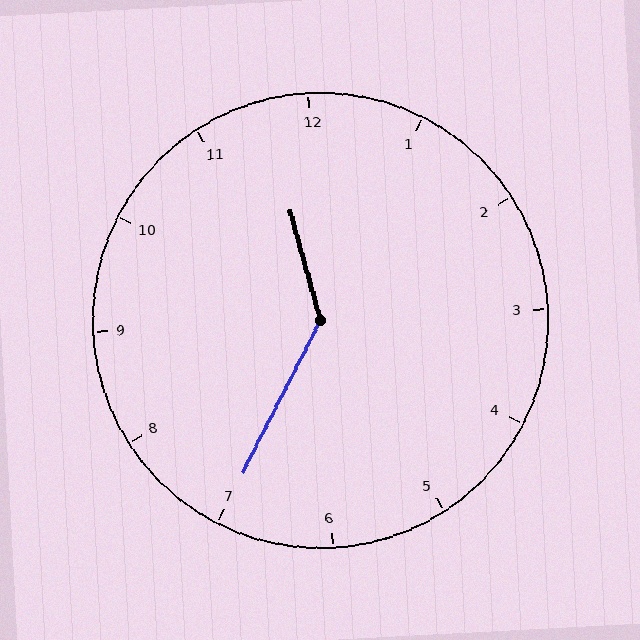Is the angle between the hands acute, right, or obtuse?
It is obtuse.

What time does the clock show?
11:35.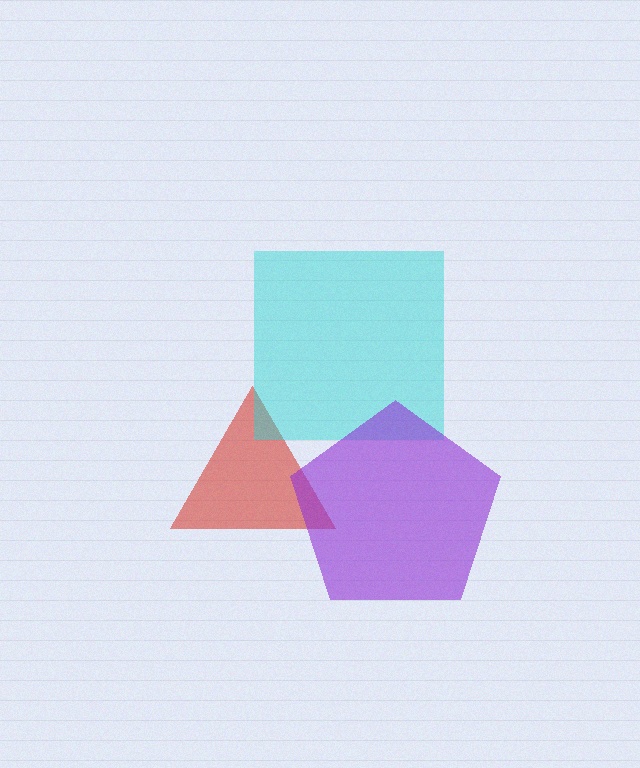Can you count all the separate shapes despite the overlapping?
Yes, there are 3 separate shapes.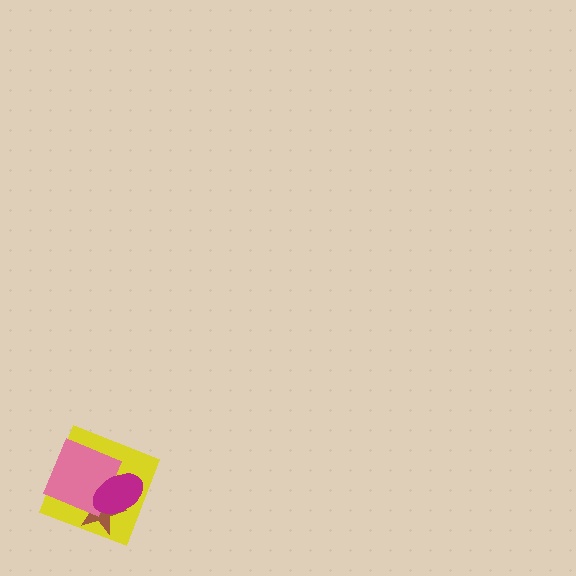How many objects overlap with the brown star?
3 objects overlap with the brown star.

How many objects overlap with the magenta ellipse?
3 objects overlap with the magenta ellipse.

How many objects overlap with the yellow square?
3 objects overlap with the yellow square.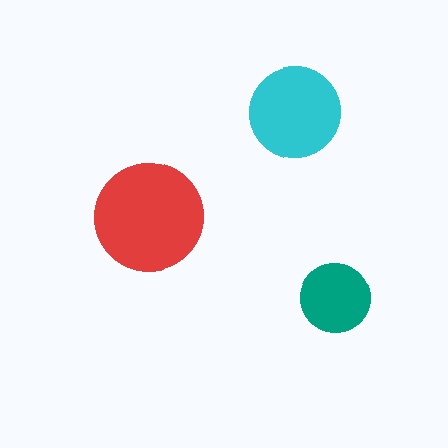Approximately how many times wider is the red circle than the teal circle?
About 1.5 times wider.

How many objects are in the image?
There are 3 objects in the image.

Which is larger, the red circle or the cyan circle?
The red one.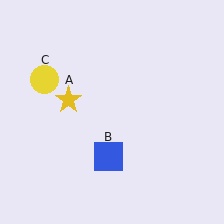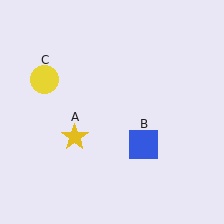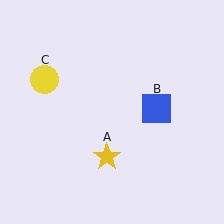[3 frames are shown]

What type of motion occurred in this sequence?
The yellow star (object A), blue square (object B) rotated counterclockwise around the center of the scene.